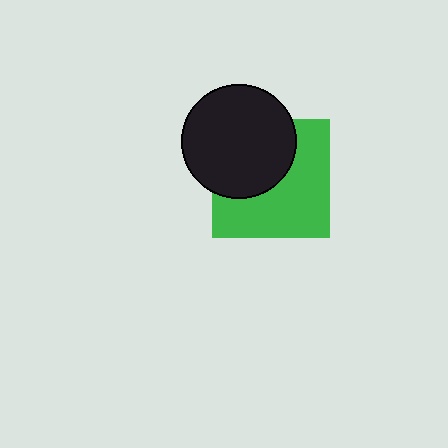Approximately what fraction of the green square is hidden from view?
Roughly 43% of the green square is hidden behind the black circle.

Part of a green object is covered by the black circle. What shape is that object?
It is a square.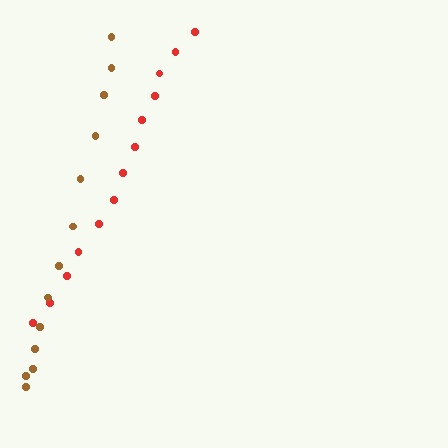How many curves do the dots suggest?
There are 2 distinct paths.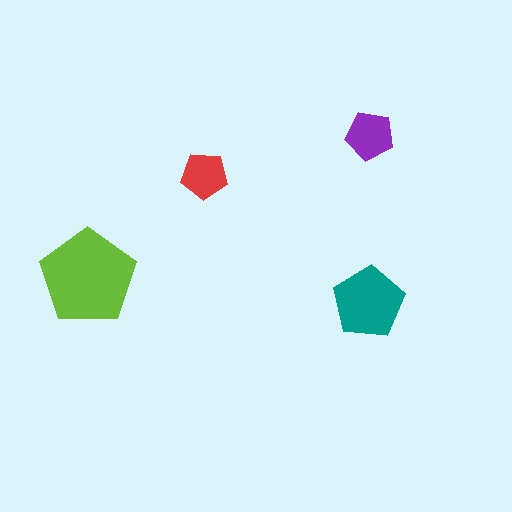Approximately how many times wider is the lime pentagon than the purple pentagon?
About 2 times wider.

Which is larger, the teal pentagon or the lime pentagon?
The lime one.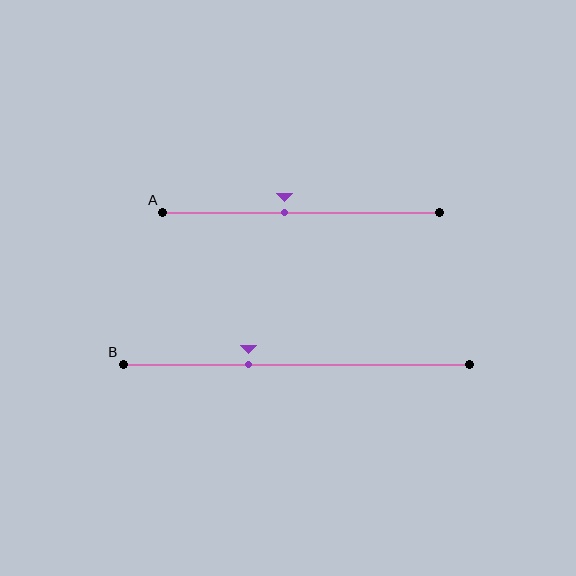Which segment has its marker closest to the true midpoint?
Segment A has its marker closest to the true midpoint.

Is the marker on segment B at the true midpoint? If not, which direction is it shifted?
No, the marker on segment B is shifted to the left by about 14% of the segment length.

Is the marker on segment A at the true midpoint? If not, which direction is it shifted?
No, the marker on segment A is shifted to the left by about 6% of the segment length.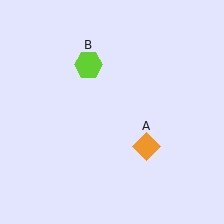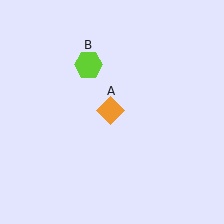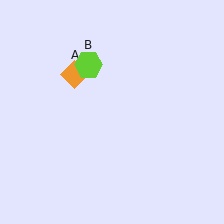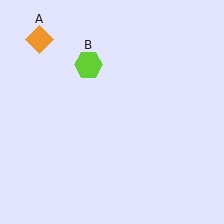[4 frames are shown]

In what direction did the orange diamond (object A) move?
The orange diamond (object A) moved up and to the left.